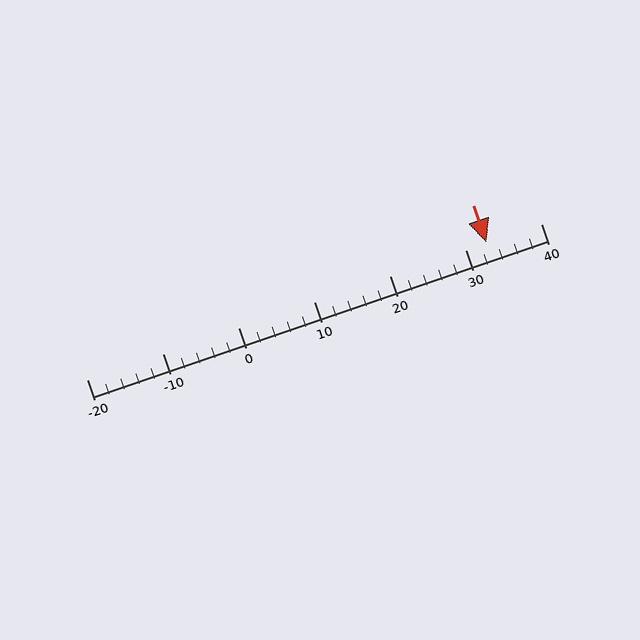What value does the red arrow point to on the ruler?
The red arrow points to approximately 33.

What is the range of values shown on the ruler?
The ruler shows values from -20 to 40.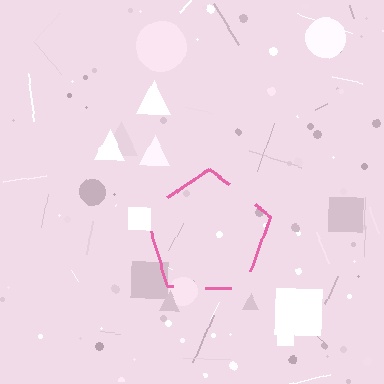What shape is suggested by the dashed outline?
The dashed outline suggests a pentagon.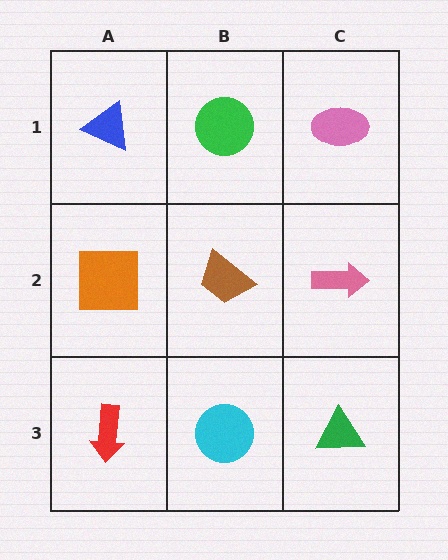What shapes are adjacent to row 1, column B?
A brown trapezoid (row 2, column B), a blue triangle (row 1, column A), a pink ellipse (row 1, column C).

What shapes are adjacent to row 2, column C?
A pink ellipse (row 1, column C), a green triangle (row 3, column C), a brown trapezoid (row 2, column B).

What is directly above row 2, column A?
A blue triangle.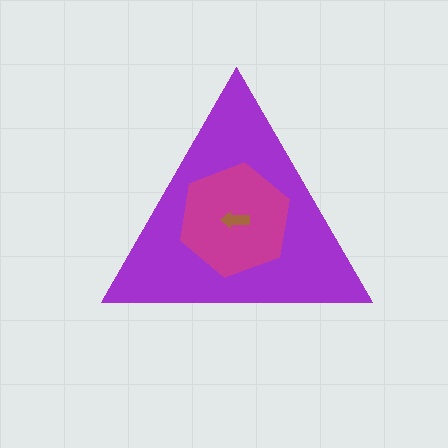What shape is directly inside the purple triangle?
The magenta hexagon.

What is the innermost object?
The brown arrow.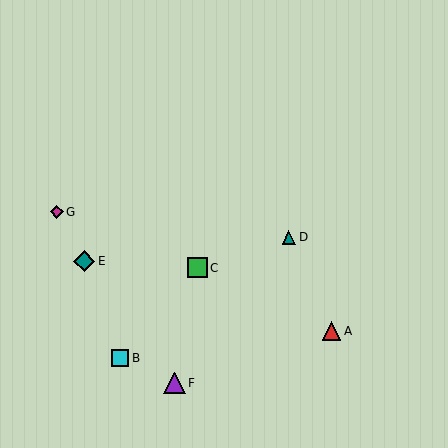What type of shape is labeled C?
Shape C is a green square.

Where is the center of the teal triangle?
The center of the teal triangle is at (289, 237).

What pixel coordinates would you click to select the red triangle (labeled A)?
Click at (331, 331) to select the red triangle A.